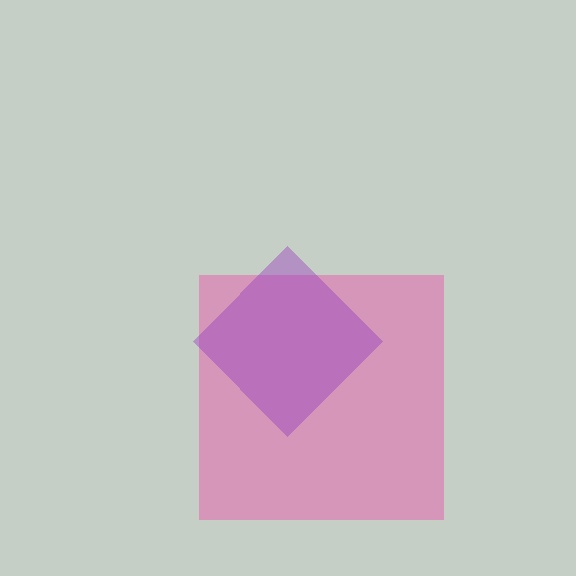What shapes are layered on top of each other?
The layered shapes are: a pink square, a purple diamond.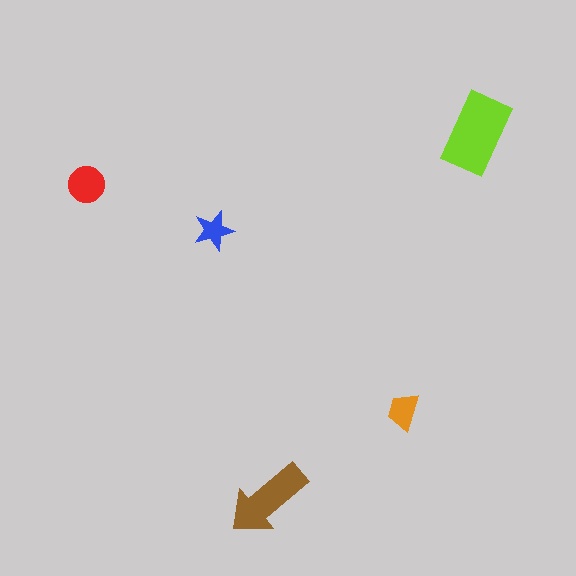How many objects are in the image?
There are 5 objects in the image.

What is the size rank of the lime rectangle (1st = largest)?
1st.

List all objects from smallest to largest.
The blue star, the orange trapezoid, the red circle, the brown arrow, the lime rectangle.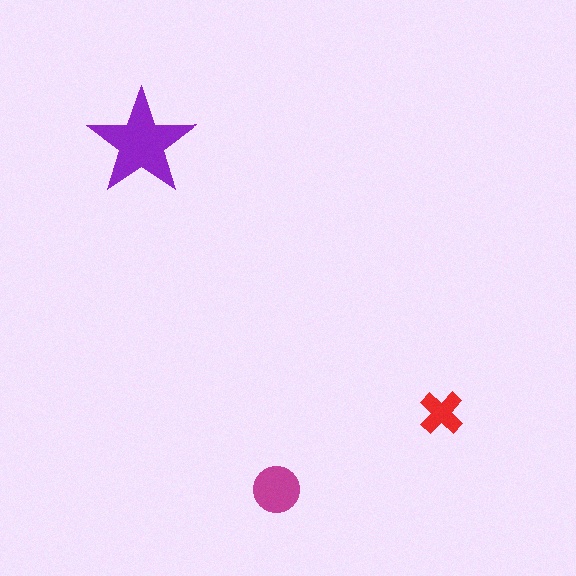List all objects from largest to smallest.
The purple star, the magenta circle, the red cross.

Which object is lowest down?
The magenta circle is bottommost.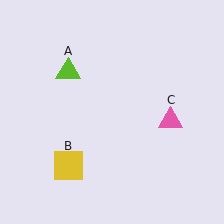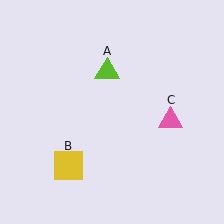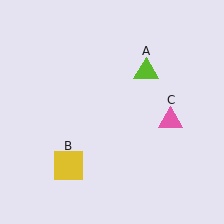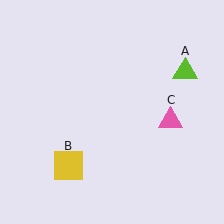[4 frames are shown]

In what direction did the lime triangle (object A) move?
The lime triangle (object A) moved right.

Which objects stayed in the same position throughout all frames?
Yellow square (object B) and pink triangle (object C) remained stationary.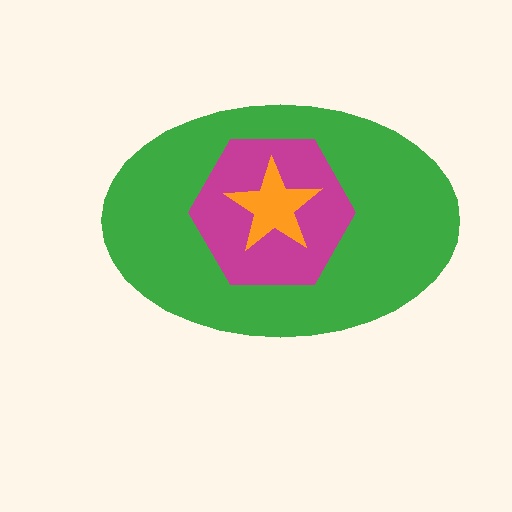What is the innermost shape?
The orange star.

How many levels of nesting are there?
3.